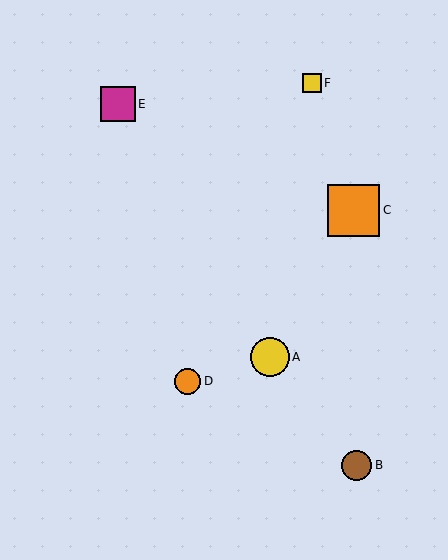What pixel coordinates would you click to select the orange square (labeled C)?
Click at (353, 210) to select the orange square C.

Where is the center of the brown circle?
The center of the brown circle is at (356, 465).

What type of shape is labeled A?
Shape A is a yellow circle.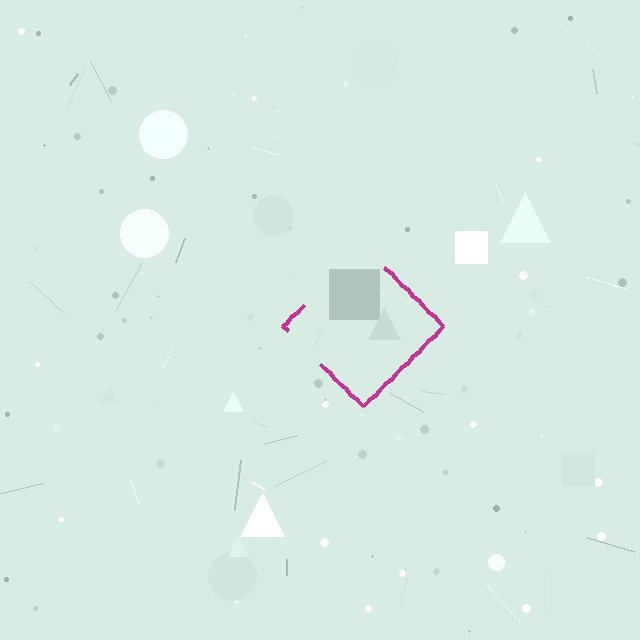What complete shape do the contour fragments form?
The contour fragments form a diamond.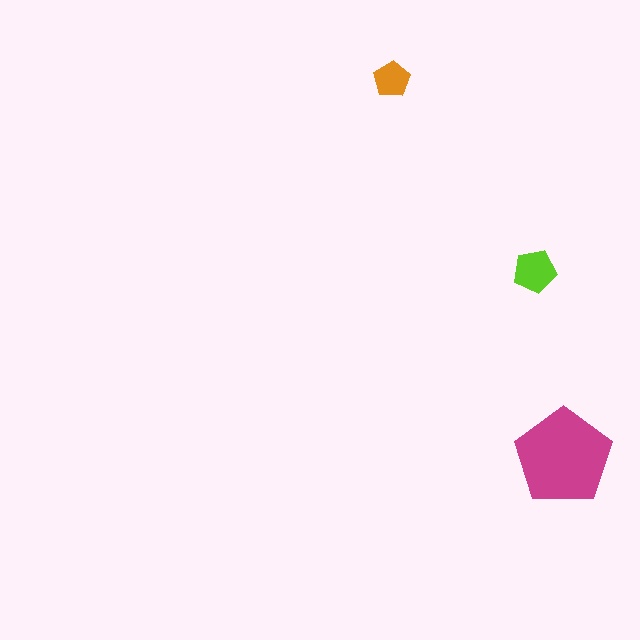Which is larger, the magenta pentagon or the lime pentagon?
The magenta one.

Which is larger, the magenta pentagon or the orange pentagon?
The magenta one.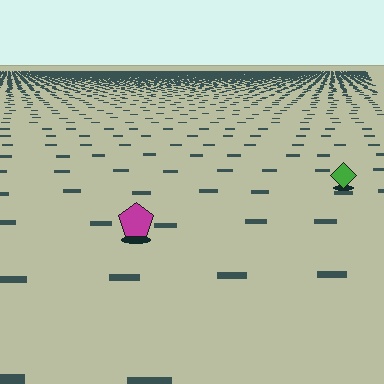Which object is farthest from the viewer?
The green diamond is farthest from the viewer. It appears smaller and the ground texture around it is denser.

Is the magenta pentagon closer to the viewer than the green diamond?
Yes. The magenta pentagon is closer — you can tell from the texture gradient: the ground texture is coarser near it.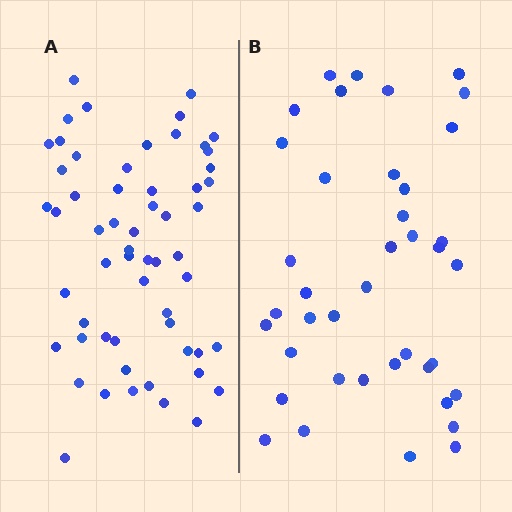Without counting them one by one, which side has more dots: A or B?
Region A (the left region) has more dots.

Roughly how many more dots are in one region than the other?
Region A has approximately 20 more dots than region B.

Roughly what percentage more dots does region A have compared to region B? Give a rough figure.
About 45% more.